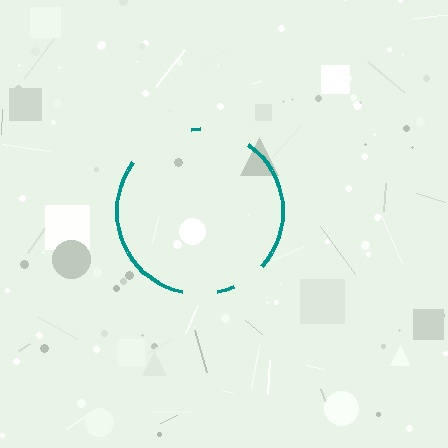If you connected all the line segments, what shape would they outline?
They would outline a circle.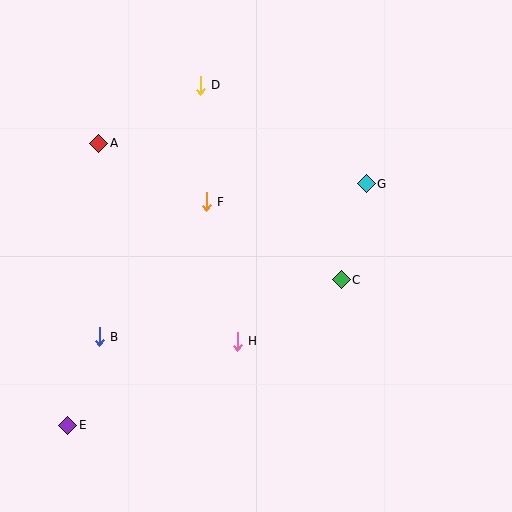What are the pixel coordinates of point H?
Point H is at (237, 342).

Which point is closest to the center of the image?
Point F at (206, 202) is closest to the center.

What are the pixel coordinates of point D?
Point D is at (200, 85).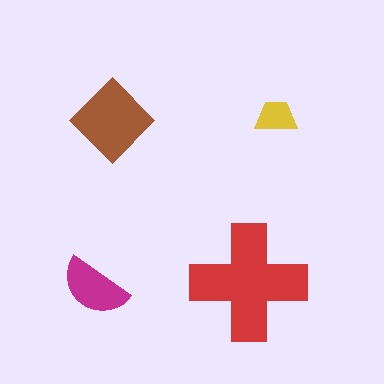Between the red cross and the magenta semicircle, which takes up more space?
The red cross.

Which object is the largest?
The red cross.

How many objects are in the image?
There are 4 objects in the image.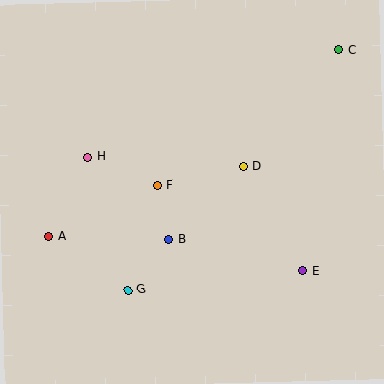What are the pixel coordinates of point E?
Point E is at (303, 271).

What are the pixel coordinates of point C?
Point C is at (339, 50).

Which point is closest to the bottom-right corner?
Point E is closest to the bottom-right corner.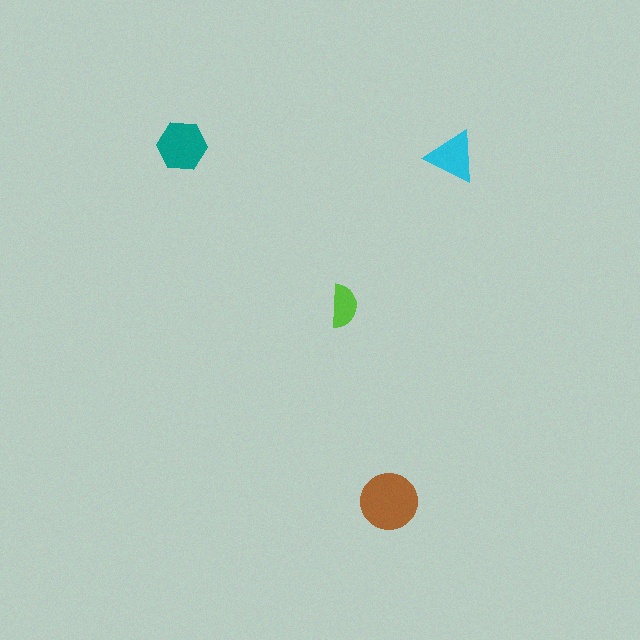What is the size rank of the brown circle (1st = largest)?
1st.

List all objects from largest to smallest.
The brown circle, the teal hexagon, the cyan triangle, the lime semicircle.